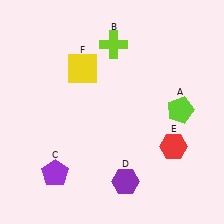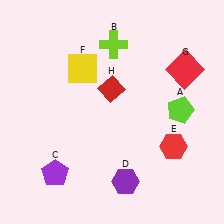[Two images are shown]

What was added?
A red square (G), a red diamond (H) were added in Image 2.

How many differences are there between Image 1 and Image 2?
There are 2 differences between the two images.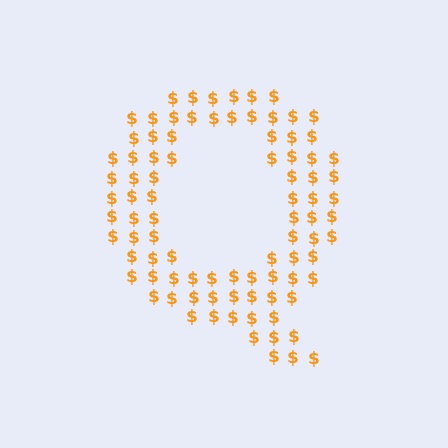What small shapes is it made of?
It is made of small dollar signs.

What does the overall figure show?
The overall figure shows the letter Q.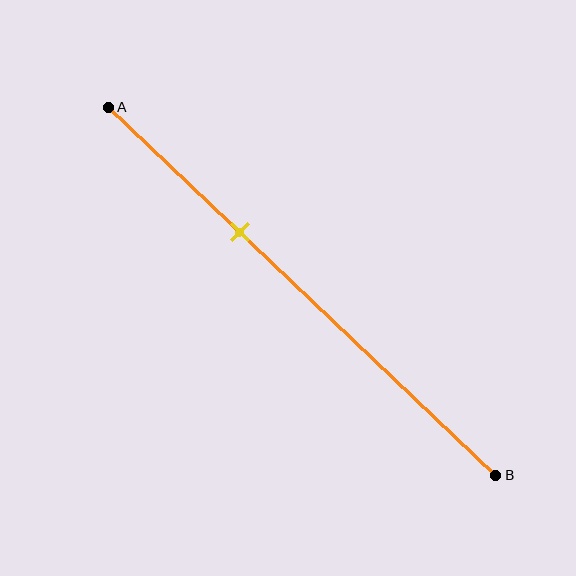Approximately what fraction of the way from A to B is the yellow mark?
The yellow mark is approximately 35% of the way from A to B.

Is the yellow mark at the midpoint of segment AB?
No, the mark is at about 35% from A, not at the 50% midpoint.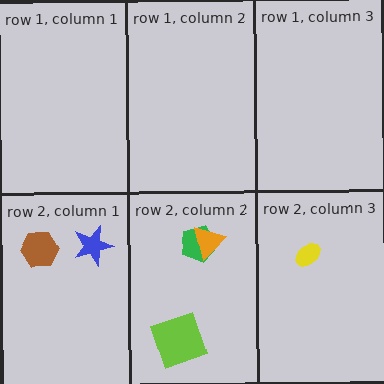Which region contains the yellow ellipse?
The row 2, column 3 region.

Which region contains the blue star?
The row 2, column 1 region.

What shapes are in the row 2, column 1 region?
The blue star, the brown hexagon.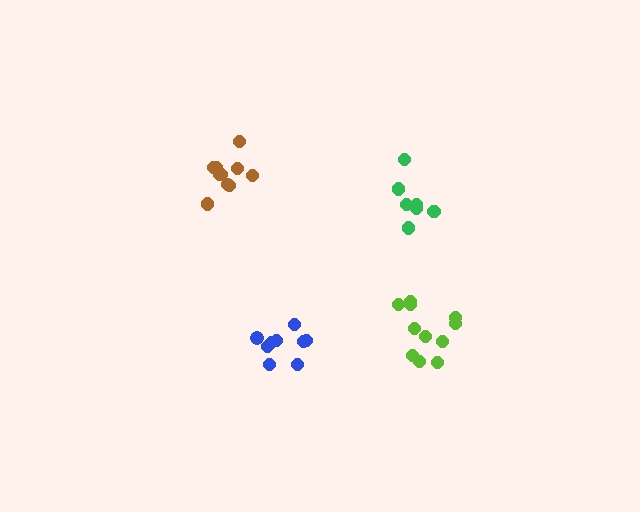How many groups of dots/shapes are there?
There are 4 groups.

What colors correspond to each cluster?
The clusters are colored: brown, blue, green, lime.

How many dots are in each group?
Group 1: 10 dots, Group 2: 9 dots, Group 3: 7 dots, Group 4: 11 dots (37 total).